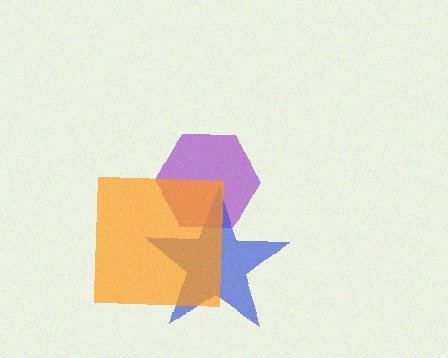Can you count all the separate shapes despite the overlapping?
Yes, there are 3 separate shapes.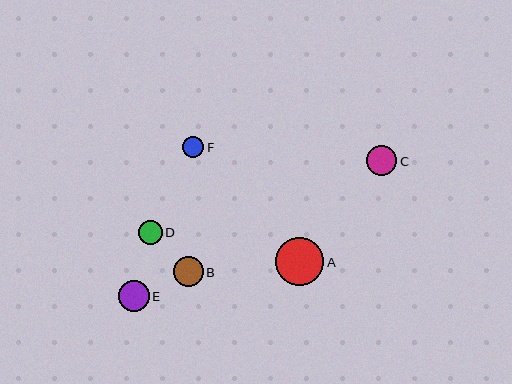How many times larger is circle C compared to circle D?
Circle C is approximately 1.3 times the size of circle D.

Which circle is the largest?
Circle A is the largest with a size of approximately 48 pixels.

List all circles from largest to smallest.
From largest to smallest: A, E, B, C, D, F.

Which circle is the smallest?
Circle F is the smallest with a size of approximately 21 pixels.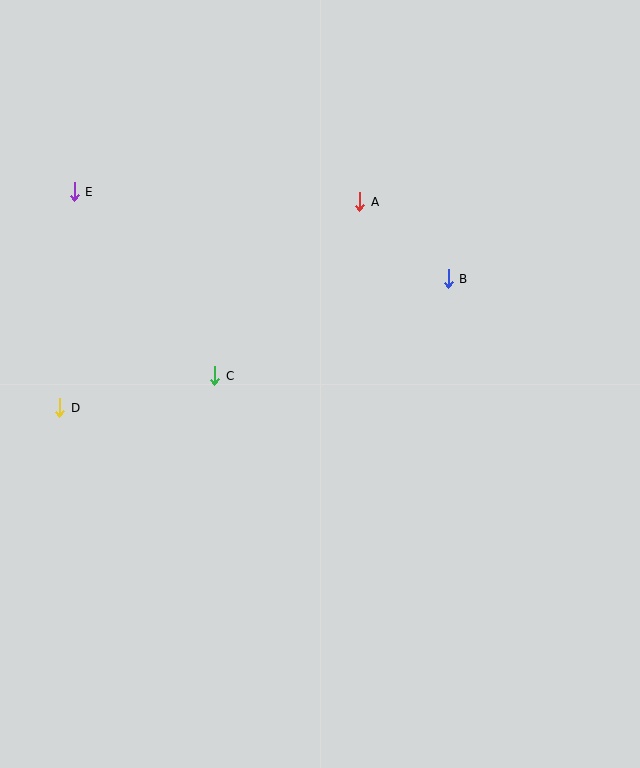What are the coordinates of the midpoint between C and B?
The midpoint between C and B is at (331, 327).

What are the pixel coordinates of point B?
Point B is at (448, 279).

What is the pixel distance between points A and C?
The distance between A and C is 226 pixels.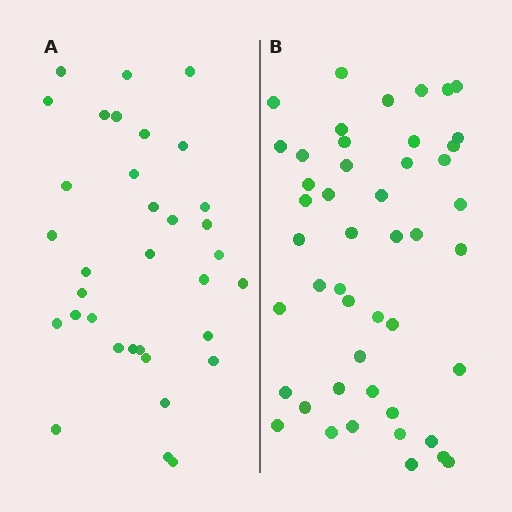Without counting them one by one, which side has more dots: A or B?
Region B (the right region) has more dots.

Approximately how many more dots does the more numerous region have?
Region B has approximately 15 more dots than region A.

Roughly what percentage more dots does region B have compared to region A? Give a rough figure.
About 40% more.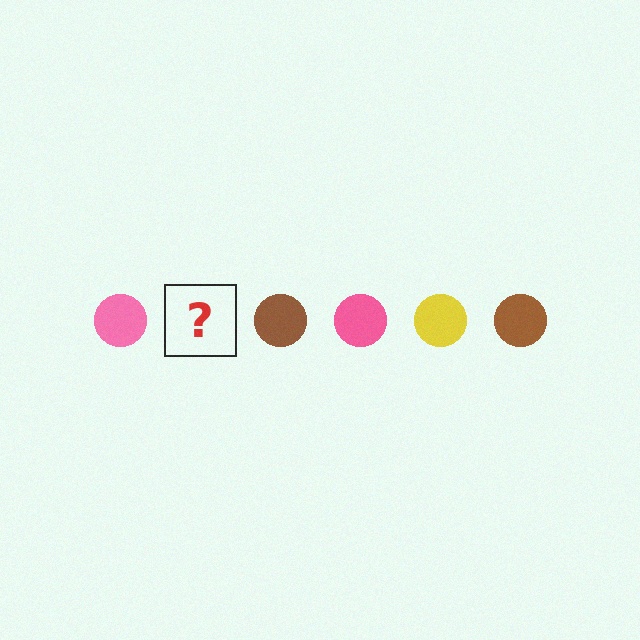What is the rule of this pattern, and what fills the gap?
The rule is that the pattern cycles through pink, yellow, brown circles. The gap should be filled with a yellow circle.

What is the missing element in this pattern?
The missing element is a yellow circle.